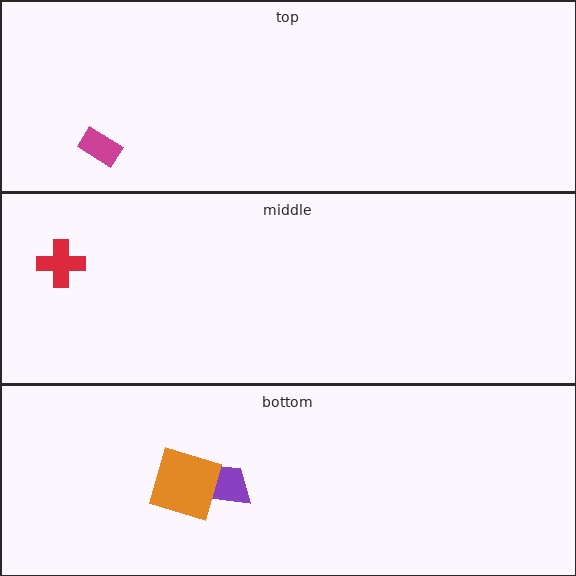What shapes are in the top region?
The magenta rectangle.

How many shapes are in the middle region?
1.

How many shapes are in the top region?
1.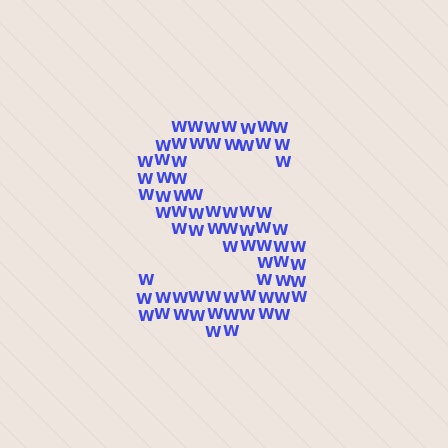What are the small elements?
The small elements are letter W's.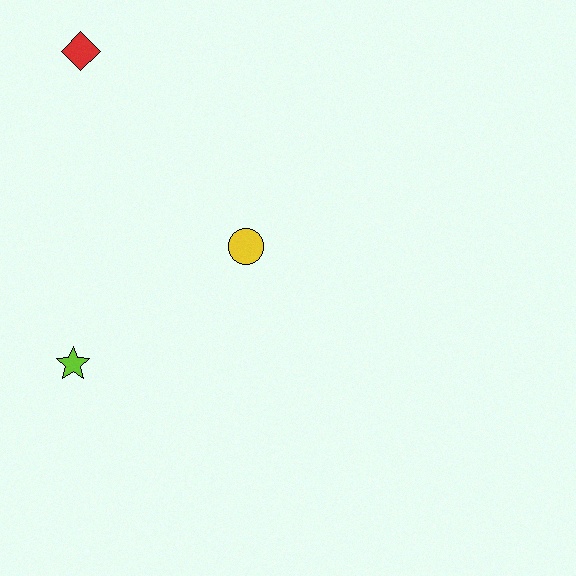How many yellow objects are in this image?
There is 1 yellow object.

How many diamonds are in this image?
There is 1 diamond.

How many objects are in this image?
There are 3 objects.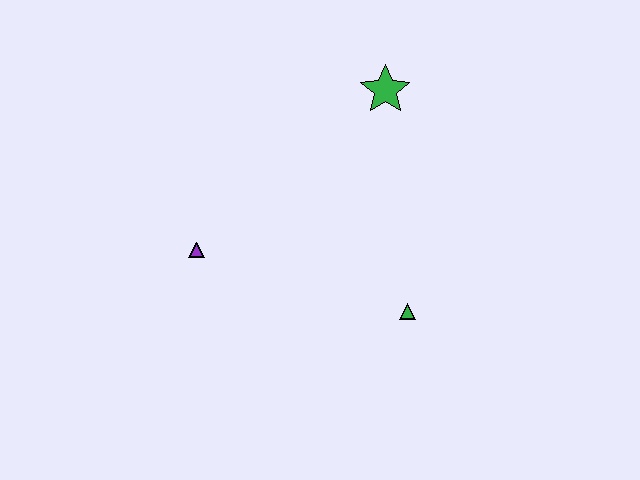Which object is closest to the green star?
The green triangle is closest to the green star.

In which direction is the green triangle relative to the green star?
The green triangle is below the green star.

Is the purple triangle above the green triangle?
Yes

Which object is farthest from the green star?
The purple triangle is farthest from the green star.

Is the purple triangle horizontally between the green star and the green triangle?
No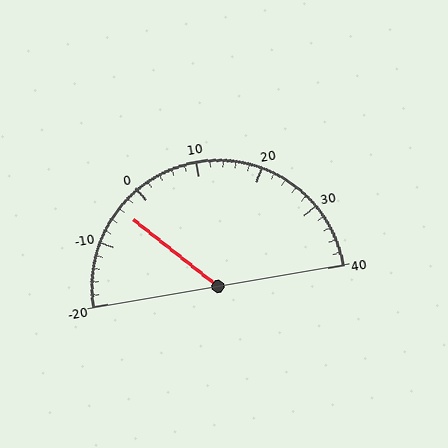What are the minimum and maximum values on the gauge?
The gauge ranges from -20 to 40.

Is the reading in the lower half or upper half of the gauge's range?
The reading is in the lower half of the range (-20 to 40).